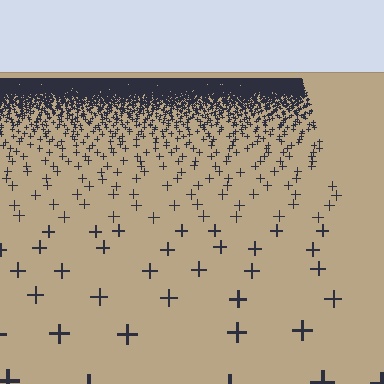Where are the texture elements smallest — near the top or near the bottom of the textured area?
Near the top.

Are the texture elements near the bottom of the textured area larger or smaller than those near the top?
Larger. Near the bottom, elements are closer to the viewer and appear at a bigger on-screen size.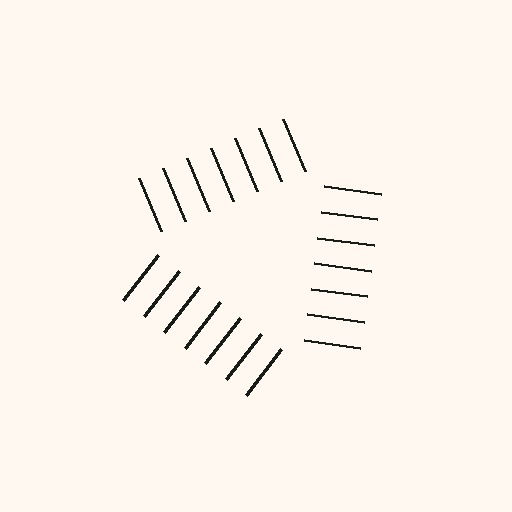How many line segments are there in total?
21 — 7 along each of the 3 edges.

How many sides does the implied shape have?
3 sides — the line-ends trace a triangle.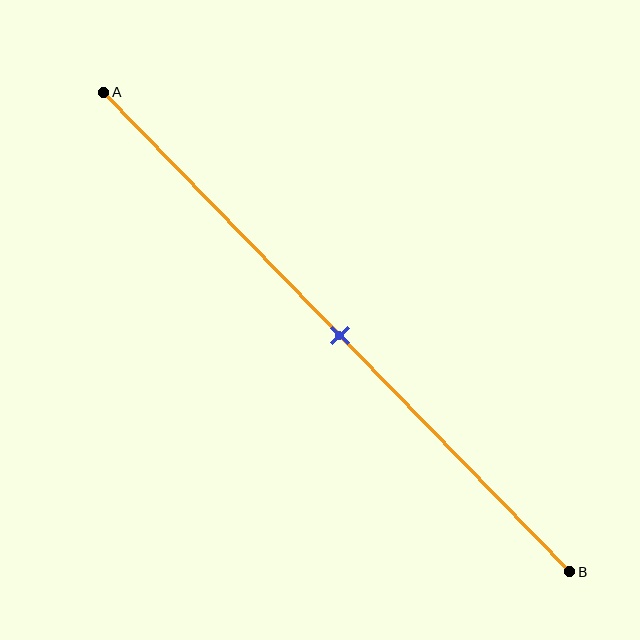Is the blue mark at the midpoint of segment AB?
Yes, the mark is approximately at the midpoint.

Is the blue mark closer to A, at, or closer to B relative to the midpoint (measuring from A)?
The blue mark is approximately at the midpoint of segment AB.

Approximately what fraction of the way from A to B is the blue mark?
The blue mark is approximately 50% of the way from A to B.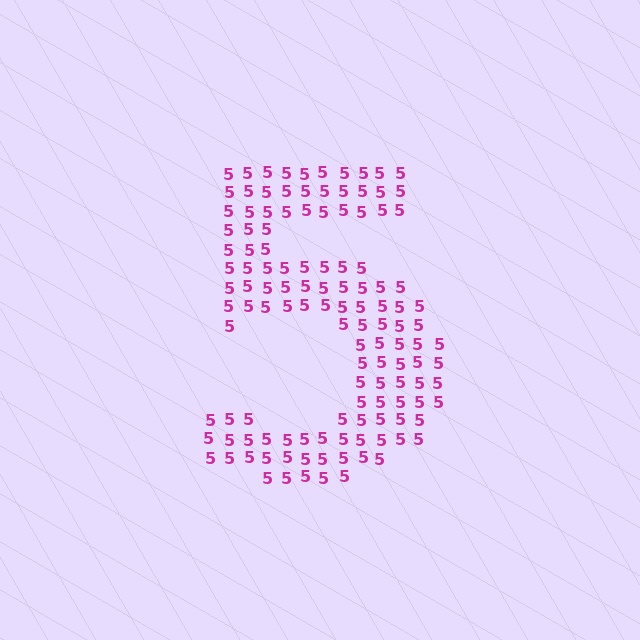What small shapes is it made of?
It is made of small digit 5's.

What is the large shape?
The large shape is the digit 5.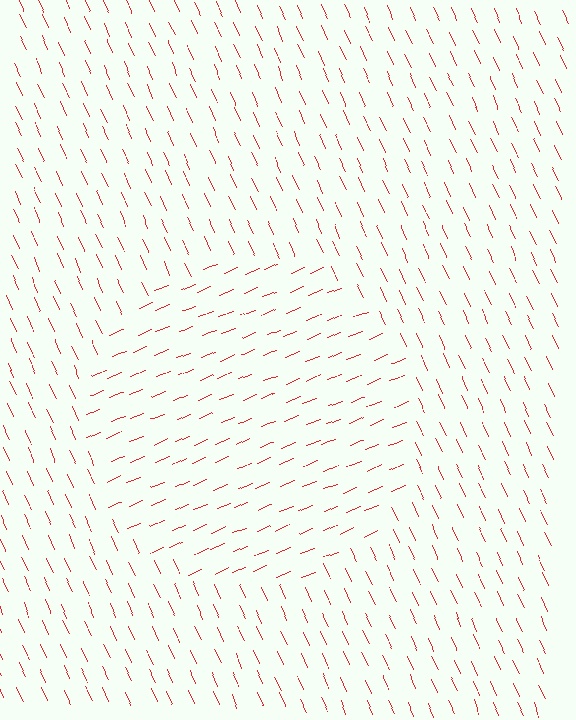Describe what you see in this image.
The image is filled with small red line segments. A circle region in the image has lines oriented differently from the surrounding lines, creating a visible texture boundary.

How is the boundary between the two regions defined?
The boundary is defined purely by a change in line orientation (approximately 88 degrees difference). All lines are the same color and thickness.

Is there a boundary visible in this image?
Yes, there is a texture boundary formed by a change in line orientation.